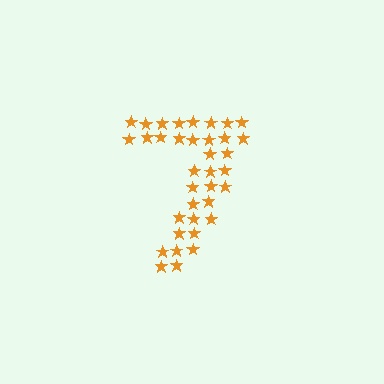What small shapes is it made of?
It is made of small stars.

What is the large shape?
The large shape is the digit 7.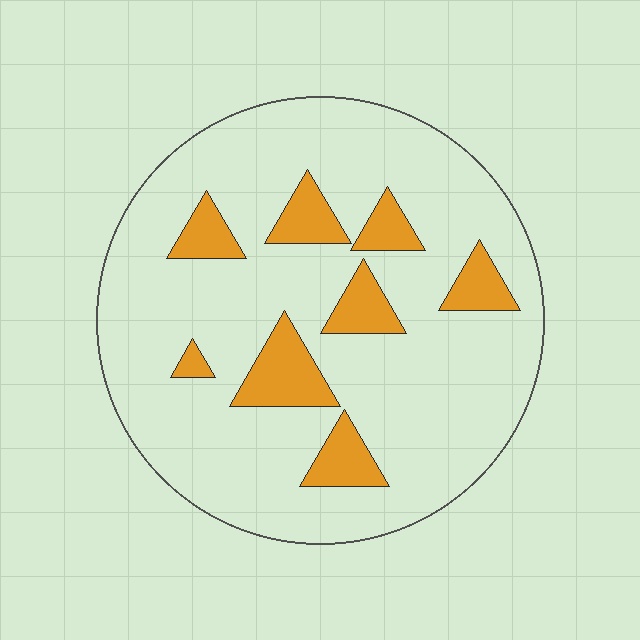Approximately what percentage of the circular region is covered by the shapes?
Approximately 15%.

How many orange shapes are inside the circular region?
8.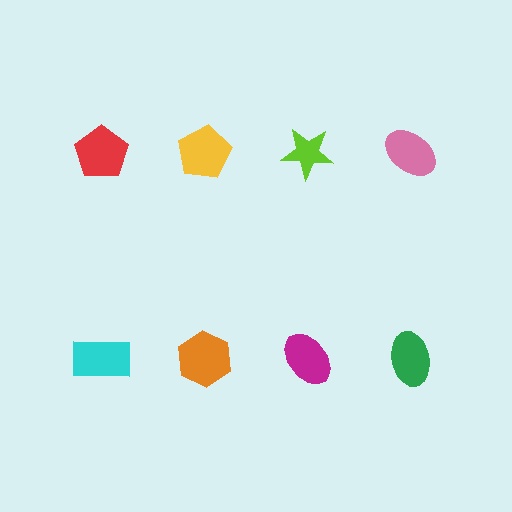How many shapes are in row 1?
4 shapes.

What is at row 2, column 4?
A green ellipse.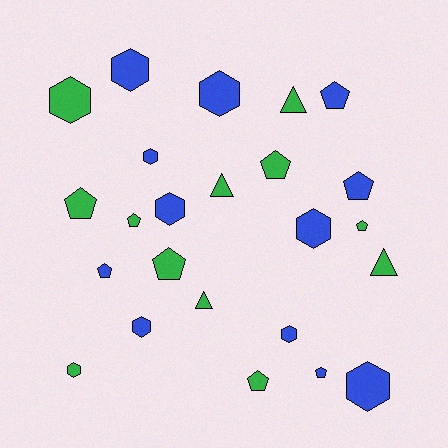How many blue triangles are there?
There are no blue triangles.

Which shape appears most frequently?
Pentagon, with 10 objects.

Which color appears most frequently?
Green, with 12 objects.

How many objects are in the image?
There are 24 objects.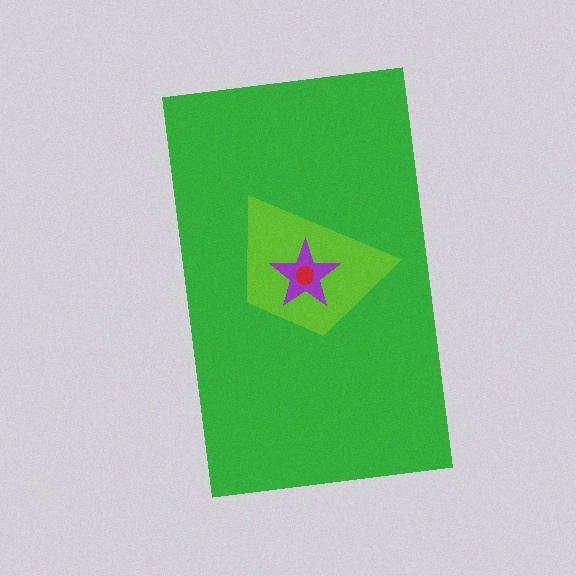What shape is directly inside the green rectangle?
The lime trapezoid.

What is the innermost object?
The red circle.